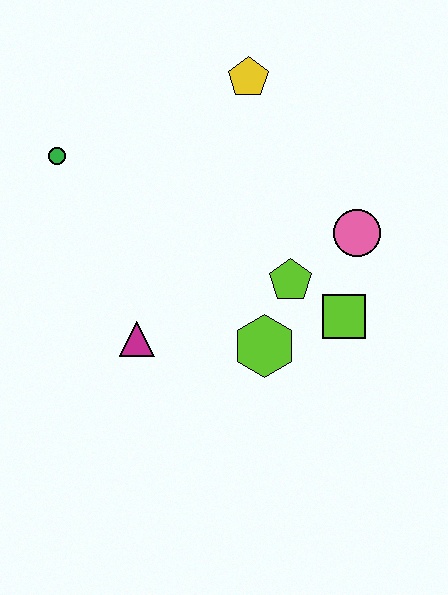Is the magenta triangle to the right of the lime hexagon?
No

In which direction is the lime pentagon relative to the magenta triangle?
The lime pentagon is to the right of the magenta triangle.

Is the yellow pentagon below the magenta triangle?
No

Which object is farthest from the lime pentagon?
The green circle is farthest from the lime pentagon.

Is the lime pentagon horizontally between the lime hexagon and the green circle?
No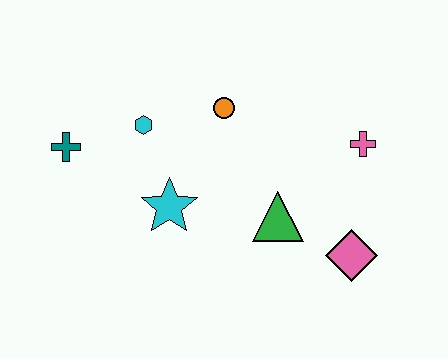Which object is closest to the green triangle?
The pink diamond is closest to the green triangle.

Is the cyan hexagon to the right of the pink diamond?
No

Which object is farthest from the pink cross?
The teal cross is farthest from the pink cross.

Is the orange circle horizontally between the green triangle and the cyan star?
Yes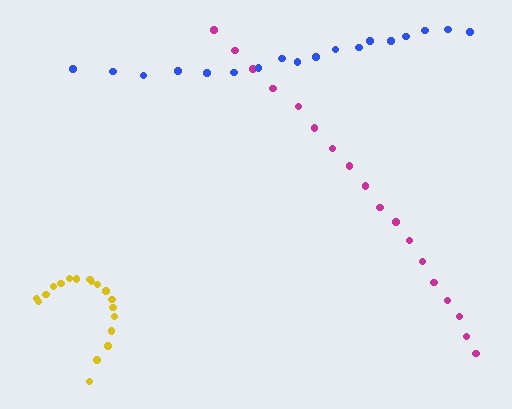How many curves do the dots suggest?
There are 3 distinct paths.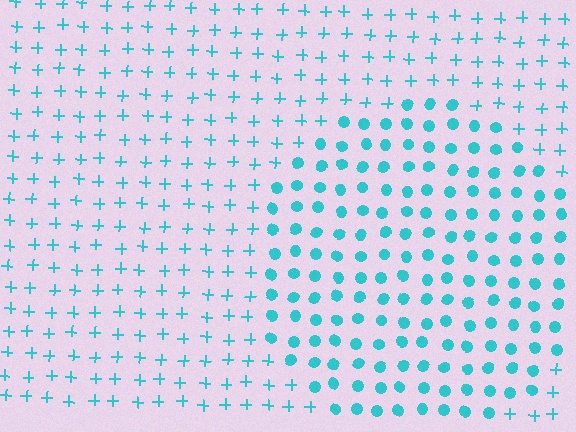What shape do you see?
I see a circle.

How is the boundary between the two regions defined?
The boundary is defined by a change in element shape: circles inside vs. plus signs outside. All elements share the same color and spacing.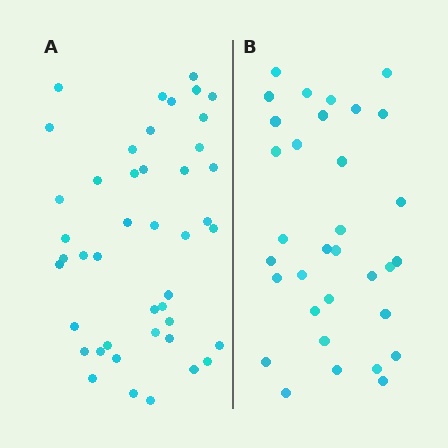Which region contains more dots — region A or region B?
Region A (the left region) has more dots.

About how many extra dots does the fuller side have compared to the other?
Region A has roughly 12 or so more dots than region B.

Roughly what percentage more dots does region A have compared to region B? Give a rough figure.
About 35% more.